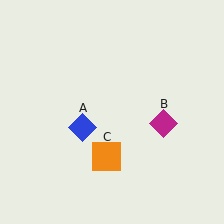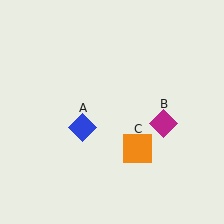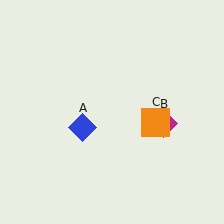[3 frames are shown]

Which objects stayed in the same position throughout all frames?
Blue diamond (object A) and magenta diamond (object B) remained stationary.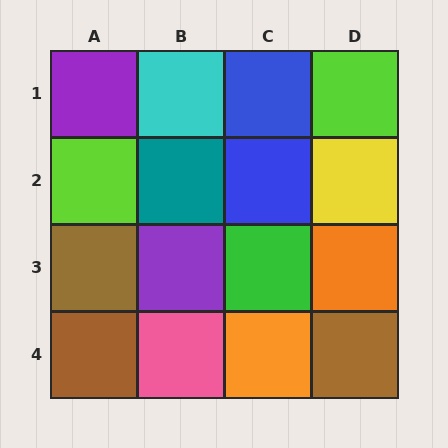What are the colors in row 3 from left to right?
Brown, purple, green, orange.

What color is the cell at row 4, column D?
Brown.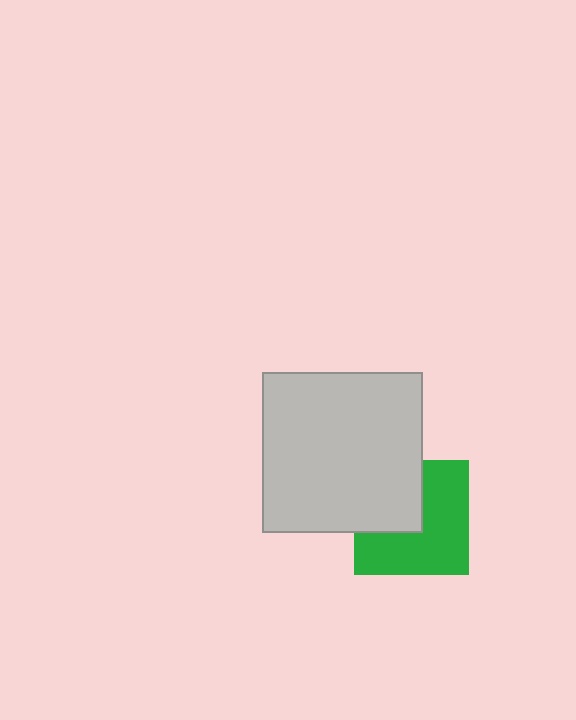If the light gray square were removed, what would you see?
You would see the complete green square.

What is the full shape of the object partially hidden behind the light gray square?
The partially hidden object is a green square.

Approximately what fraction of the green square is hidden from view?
Roughly 38% of the green square is hidden behind the light gray square.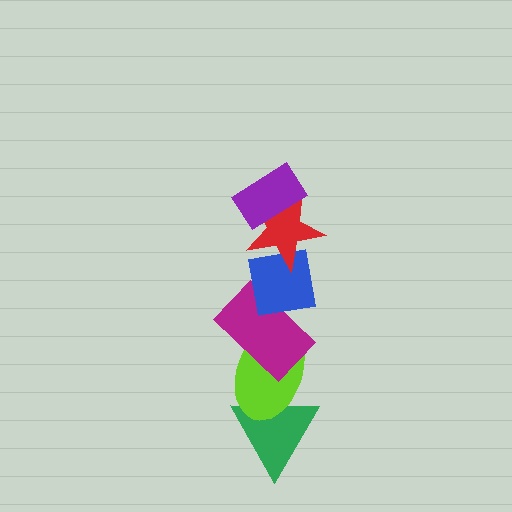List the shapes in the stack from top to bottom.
From top to bottom: the purple rectangle, the red star, the blue square, the magenta rectangle, the lime ellipse, the green triangle.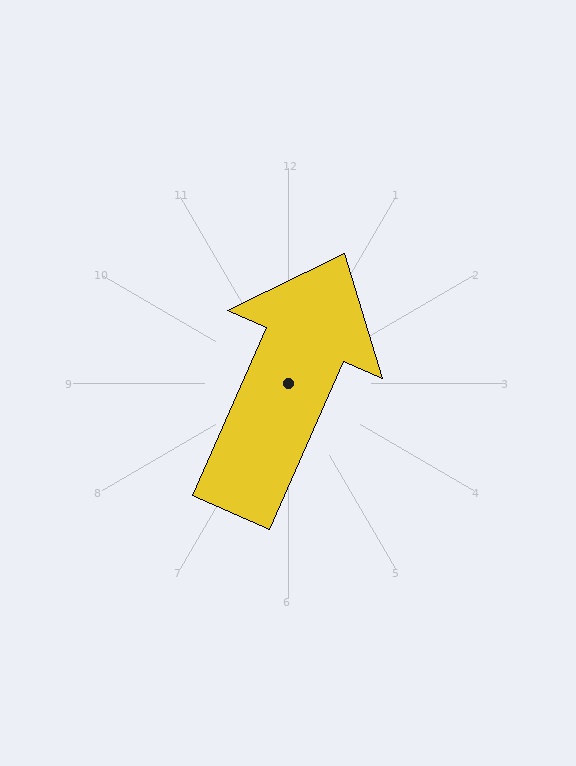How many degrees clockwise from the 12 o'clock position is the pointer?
Approximately 24 degrees.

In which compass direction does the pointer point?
Northeast.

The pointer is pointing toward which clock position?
Roughly 1 o'clock.